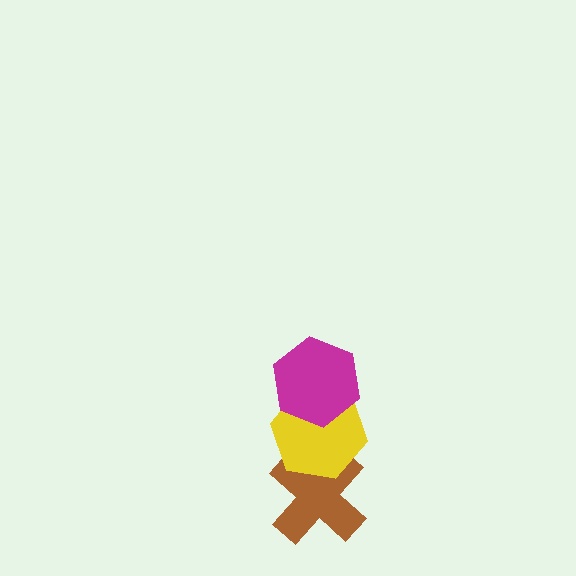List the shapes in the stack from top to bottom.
From top to bottom: the magenta hexagon, the yellow hexagon, the brown cross.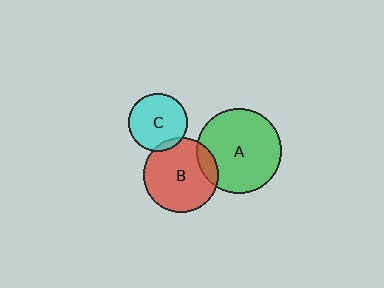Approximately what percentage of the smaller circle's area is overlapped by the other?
Approximately 5%.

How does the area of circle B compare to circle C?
Approximately 1.7 times.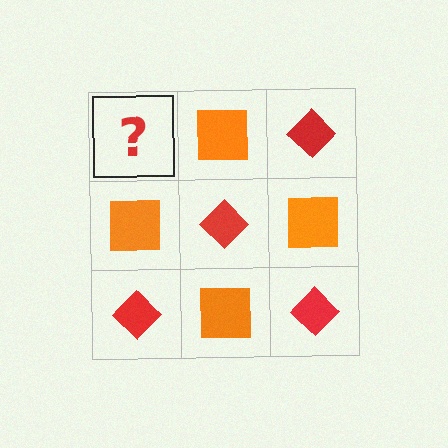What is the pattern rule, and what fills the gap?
The rule is that it alternates red diamond and orange square in a checkerboard pattern. The gap should be filled with a red diamond.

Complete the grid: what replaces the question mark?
The question mark should be replaced with a red diamond.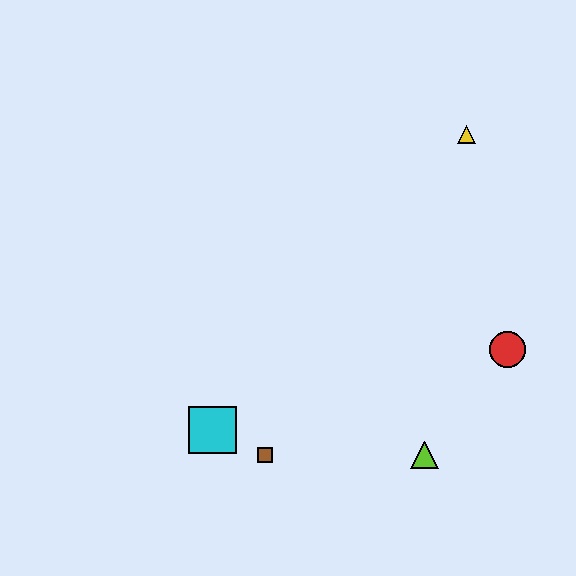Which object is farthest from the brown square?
The yellow triangle is farthest from the brown square.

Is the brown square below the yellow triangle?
Yes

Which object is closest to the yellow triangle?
The red circle is closest to the yellow triangle.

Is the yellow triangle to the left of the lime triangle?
No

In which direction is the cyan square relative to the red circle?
The cyan square is to the left of the red circle.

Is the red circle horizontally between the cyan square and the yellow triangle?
No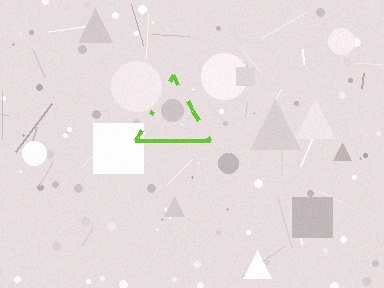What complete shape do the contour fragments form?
The contour fragments form a triangle.